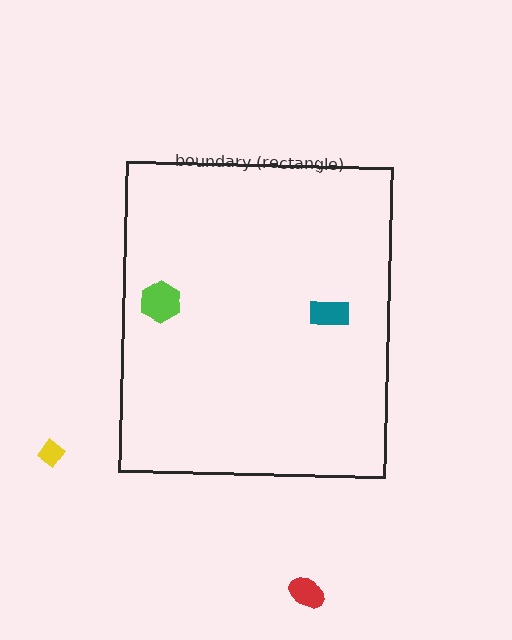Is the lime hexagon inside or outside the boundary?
Inside.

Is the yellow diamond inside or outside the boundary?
Outside.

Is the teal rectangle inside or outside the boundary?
Inside.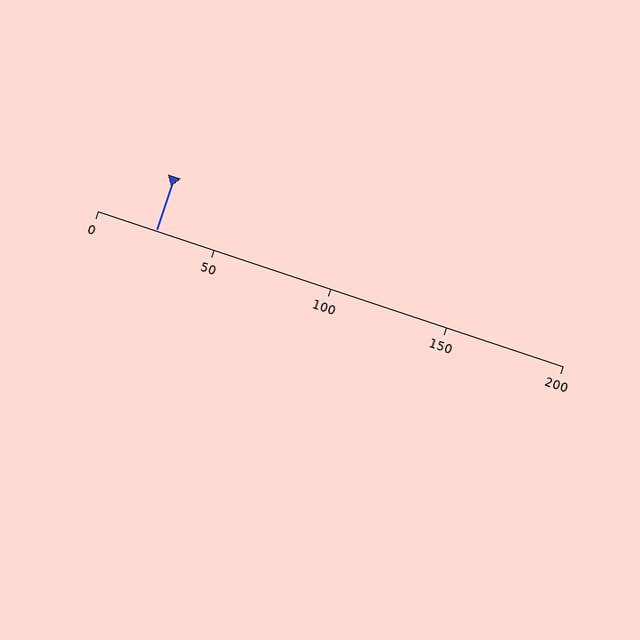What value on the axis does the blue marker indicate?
The marker indicates approximately 25.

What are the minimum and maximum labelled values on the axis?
The axis runs from 0 to 200.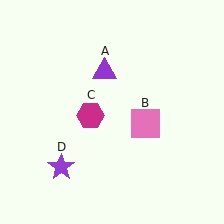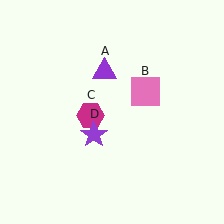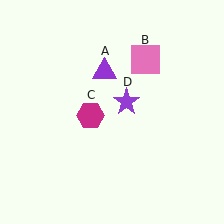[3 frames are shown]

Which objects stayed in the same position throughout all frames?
Purple triangle (object A) and magenta hexagon (object C) remained stationary.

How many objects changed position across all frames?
2 objects changed position: pink square (object B), purple star (object D).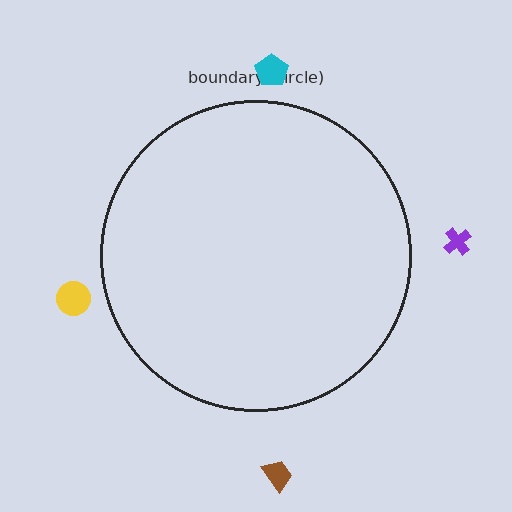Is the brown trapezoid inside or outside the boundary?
Outside.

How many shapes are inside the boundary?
0 inside, 4 outside.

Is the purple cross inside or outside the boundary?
Outside.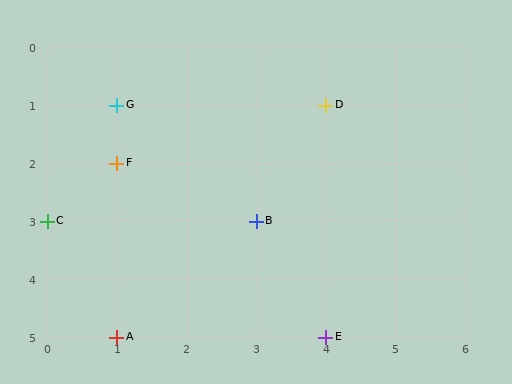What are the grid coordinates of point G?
Point G is at grid coordinates (1, 1).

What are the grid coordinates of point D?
Point D is at grid coordinates (4, 1).